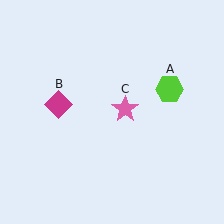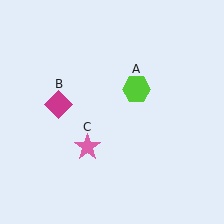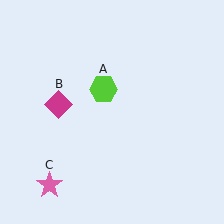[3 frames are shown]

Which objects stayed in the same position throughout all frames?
Magenta diamond (object B) remained stationary.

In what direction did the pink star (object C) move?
The pink star (object C) moved down and to the left.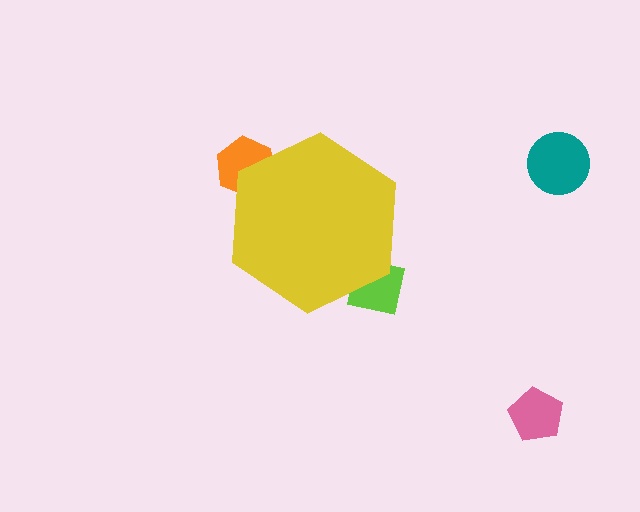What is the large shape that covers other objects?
A yellow hexagon.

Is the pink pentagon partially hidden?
No, the pink pentagon is fully visible.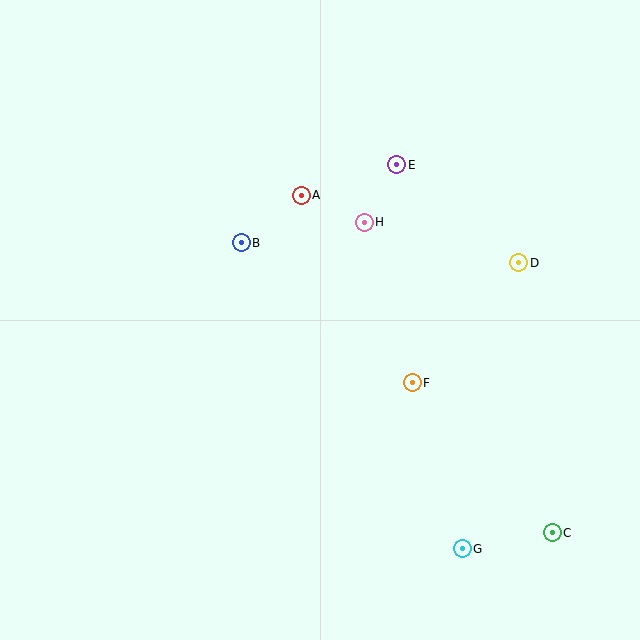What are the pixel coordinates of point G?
Point G is at (462, 549).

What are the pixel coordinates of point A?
Point A is at (301, 195).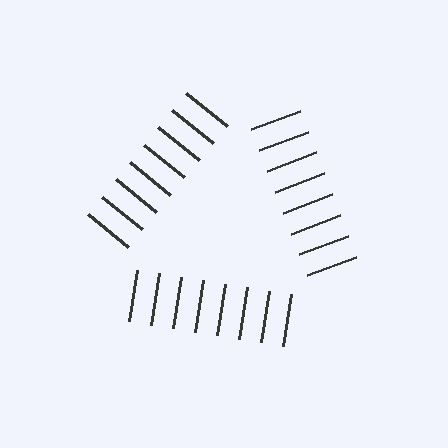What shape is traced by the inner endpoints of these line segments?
An illusory triangle — the line segments terminate on its edges but no continuous stroke is drawn.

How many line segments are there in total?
24 — 8 along each of the 3 edges.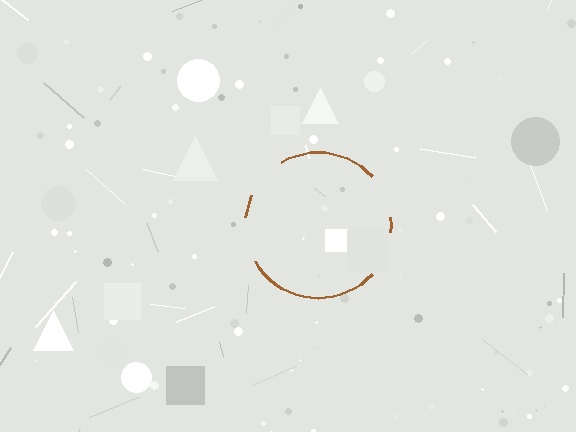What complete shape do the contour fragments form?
The contour fragments form a circle.